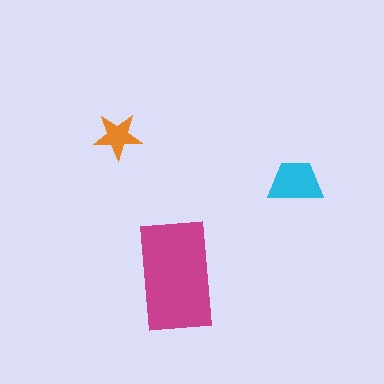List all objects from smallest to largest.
The orange star, the cyan trapezoid, the magenta rectangle.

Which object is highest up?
The orange star is topmost.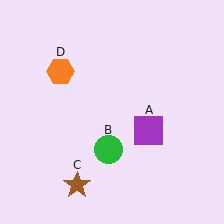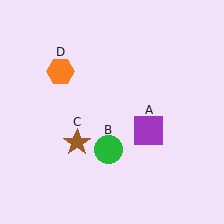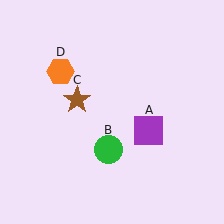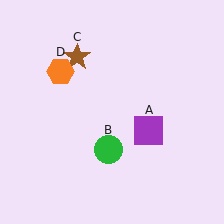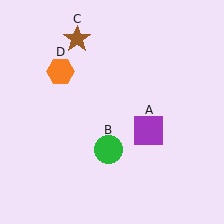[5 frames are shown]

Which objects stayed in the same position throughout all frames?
Purple square (object A) and green circle (object B) and orange hexagon (object D) remained stationary.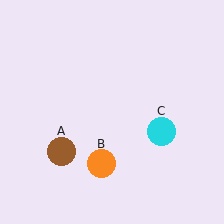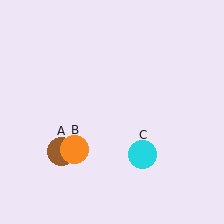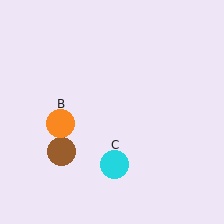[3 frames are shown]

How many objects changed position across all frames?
2 objects changed position: orange circle (object B), cyan circle (object C).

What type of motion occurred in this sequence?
The orange circle (object B), cyan circle (object C) rotated clockwise around the center of the scene.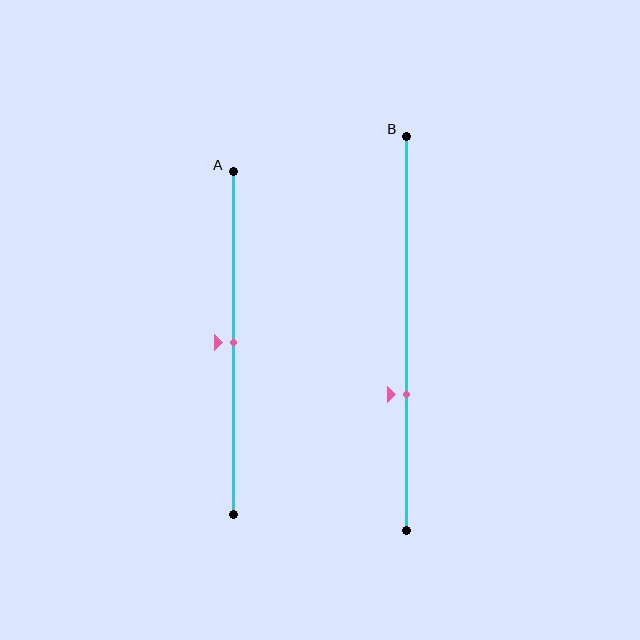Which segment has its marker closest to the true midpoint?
Segment A has its marker closest to the true midpoint.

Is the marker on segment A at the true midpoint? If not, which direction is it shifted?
Yes, the marker on segment A is at the true midpoint.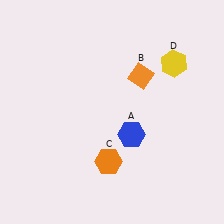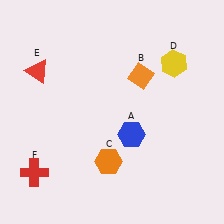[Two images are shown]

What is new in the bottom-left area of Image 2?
A red cross (F) was added in the bottom-left area of Image 2.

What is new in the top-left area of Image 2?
A red triangle (E) was added in the top-left area of Image 2.